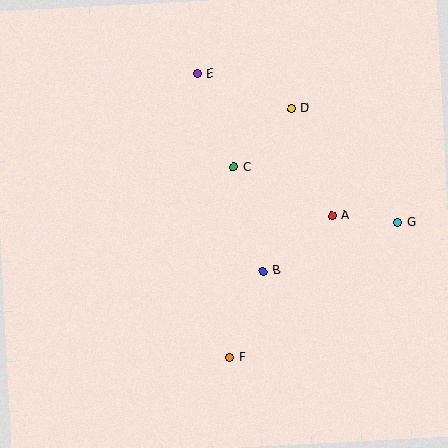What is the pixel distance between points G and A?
The distance between G and A is 66 pixels.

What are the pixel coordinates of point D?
Point D is at (291, 109).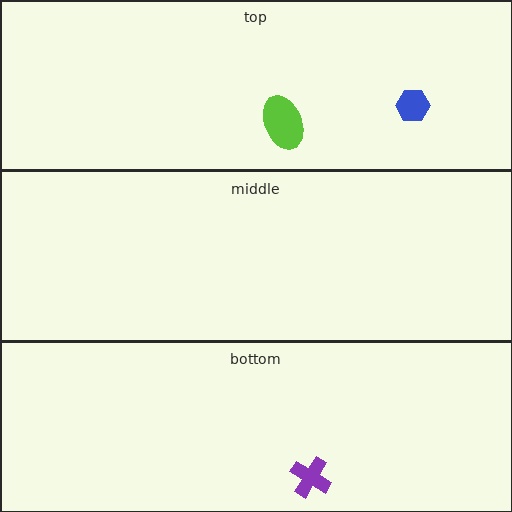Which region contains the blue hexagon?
The top region.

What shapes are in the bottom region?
The purple cross.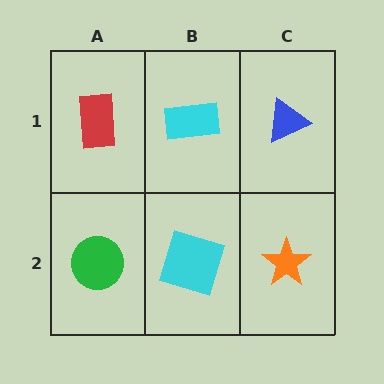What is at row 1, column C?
A blue triangle.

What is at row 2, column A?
A green circle.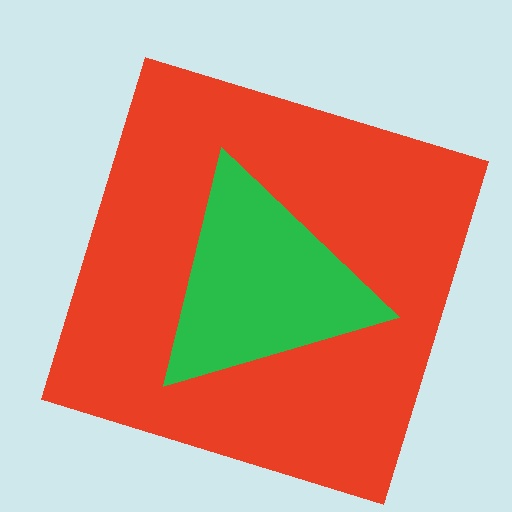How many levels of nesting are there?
2.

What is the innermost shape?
The green triangle.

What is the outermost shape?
The red square.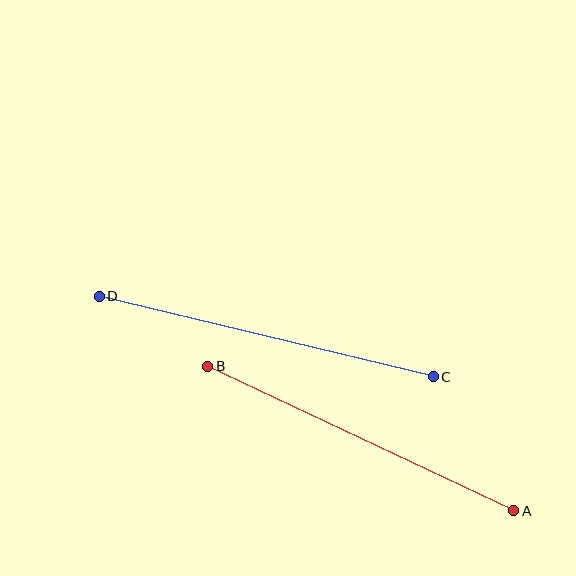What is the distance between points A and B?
The distance is approximately 338 pixels.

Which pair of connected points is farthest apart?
Points C and D are farthest apart.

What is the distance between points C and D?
The distance is approximately 343 pixels.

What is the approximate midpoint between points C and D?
The midpoint is at approximately (266, 336) pixels.